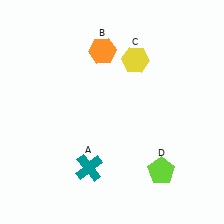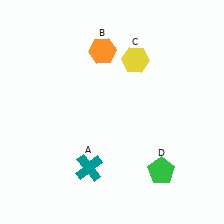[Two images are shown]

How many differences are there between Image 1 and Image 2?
There is 1 difference between the two images.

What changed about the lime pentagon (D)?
In Image 1, D is lime. In Image 2, it changed to green.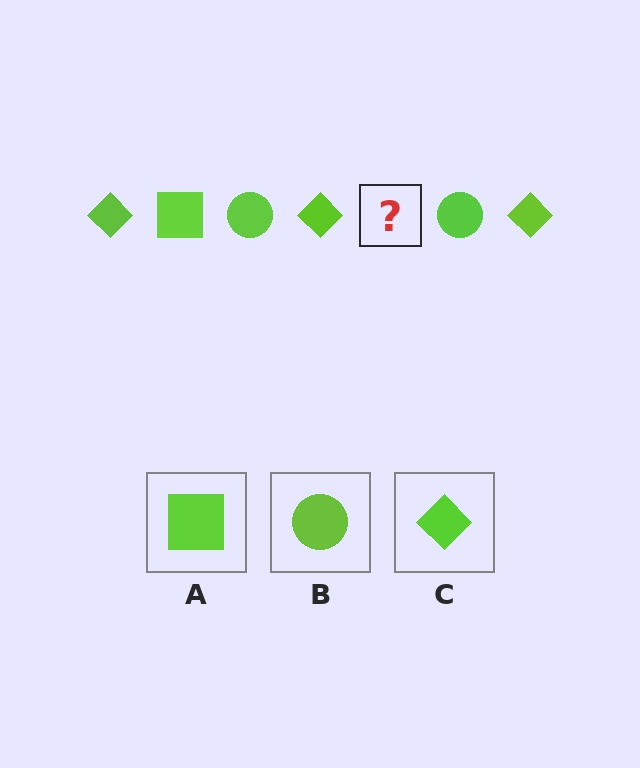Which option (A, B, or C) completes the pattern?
A.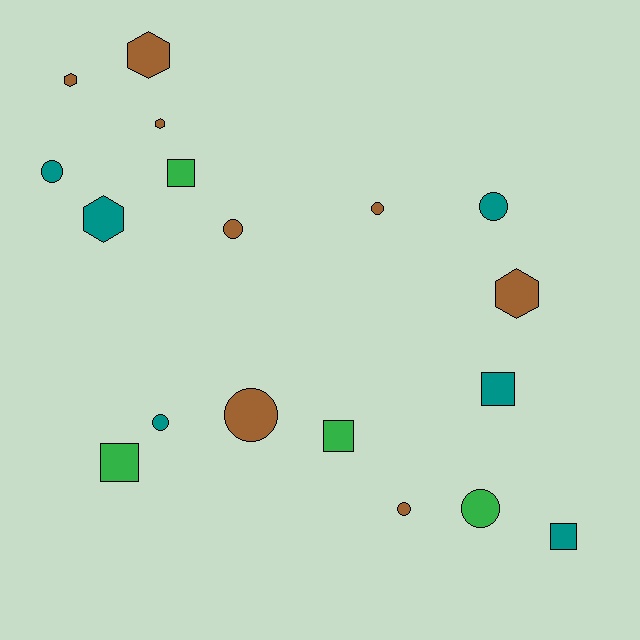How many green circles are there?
There is 1 green circle.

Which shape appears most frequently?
Circle, with 8 objects.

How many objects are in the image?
There are 18 objects.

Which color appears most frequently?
Brown, with 8 objects.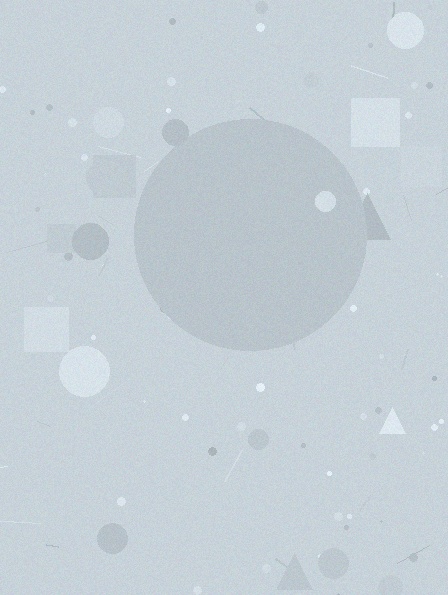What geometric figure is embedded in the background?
A circle is embedded in the background.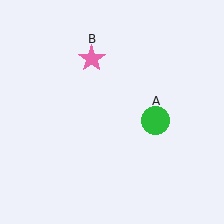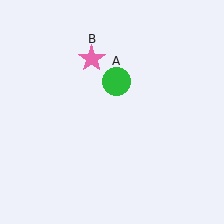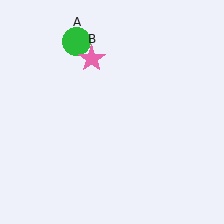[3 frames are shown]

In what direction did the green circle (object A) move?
The green circle (object A) moved up and to the left.